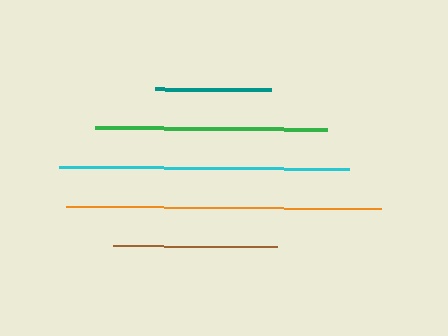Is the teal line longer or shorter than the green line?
The green line is longer than the teal line.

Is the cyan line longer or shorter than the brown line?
The cyan line is longer than the brown line.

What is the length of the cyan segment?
The cyan segment is approximately 290 pixels long.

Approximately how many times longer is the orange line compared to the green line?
The orange line is approximately 1.4 times the length of the green line.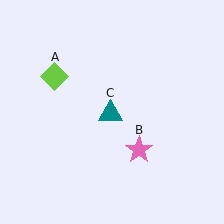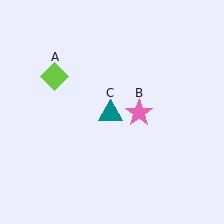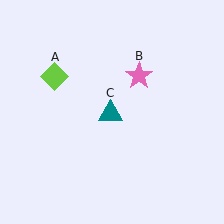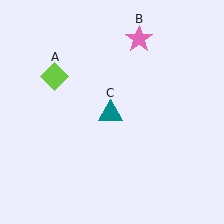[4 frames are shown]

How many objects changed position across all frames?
1 object changed position: pink star (object B).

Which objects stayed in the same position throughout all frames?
Lime diamond (object A) and teal triangle (object C) remained stationary.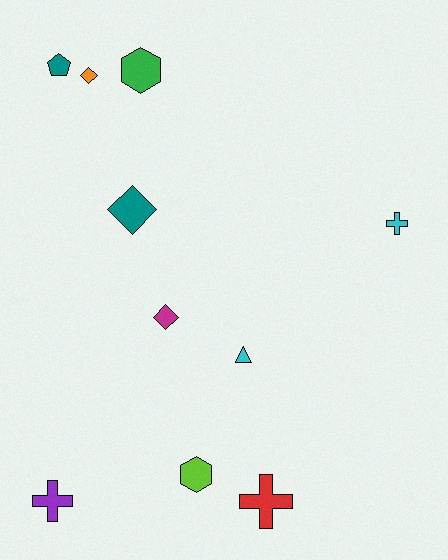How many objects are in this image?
There are 10 objects.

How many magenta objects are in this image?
There is 1 magenta object.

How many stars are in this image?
There are no stars.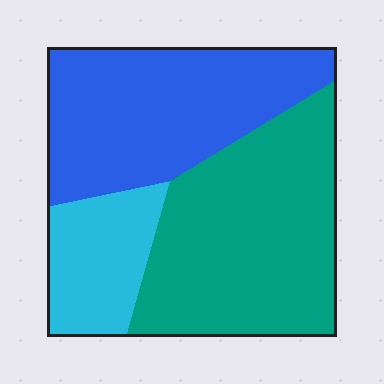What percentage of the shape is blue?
Blue takes up about three eighths (3/8) of the shape.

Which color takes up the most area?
Teal, at roughly 45%.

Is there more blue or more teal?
Teal.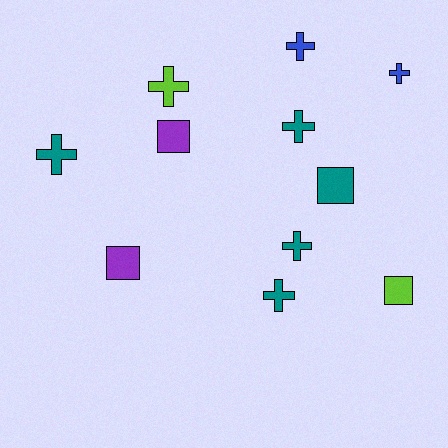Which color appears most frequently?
Teal, with 5 objects.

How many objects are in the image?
There are 11 objects.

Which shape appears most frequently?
Cross, with 7 objects.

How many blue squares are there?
There are no blue squares.